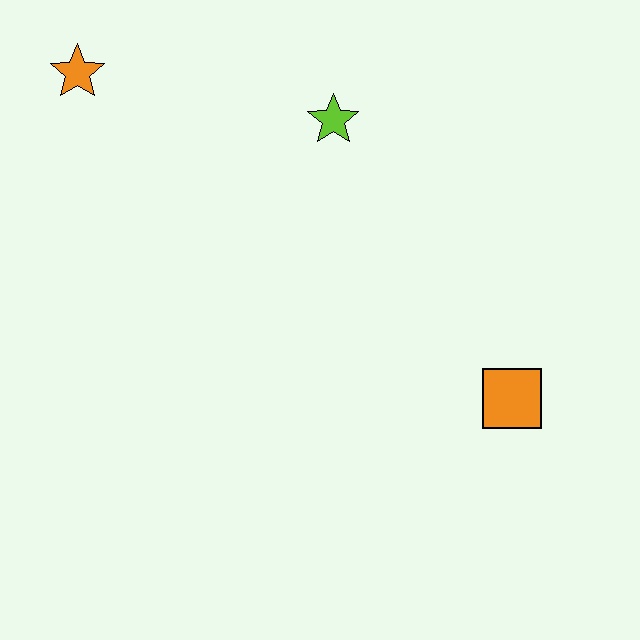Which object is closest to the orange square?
The lime star is closest to the orange square.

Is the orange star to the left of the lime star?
Yes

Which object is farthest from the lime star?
The orange square is farthest from the lime star.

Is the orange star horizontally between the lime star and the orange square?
No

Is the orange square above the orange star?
No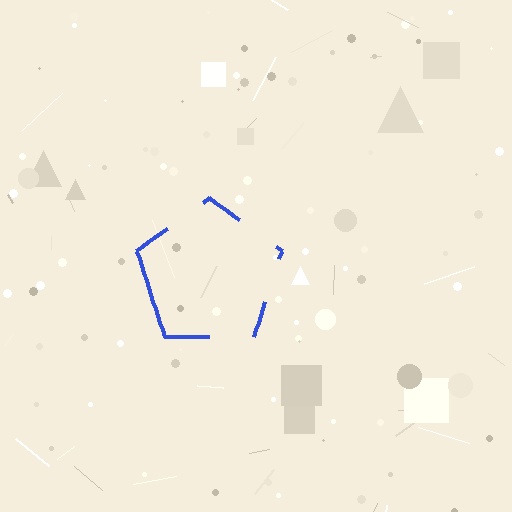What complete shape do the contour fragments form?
The contour fragments form a pentagon.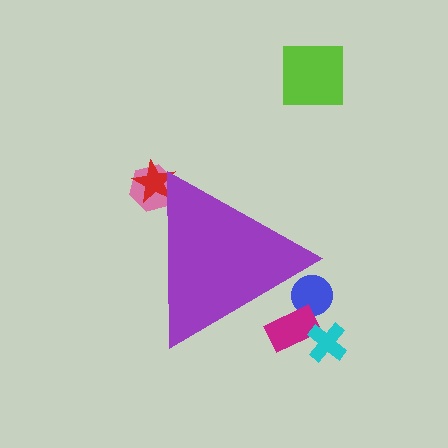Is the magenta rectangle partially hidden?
Yes, the magenta rectangle is partially hidden behind the purple triangle.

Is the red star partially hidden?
Yes, the red star is partially hidden behind the purple triangle.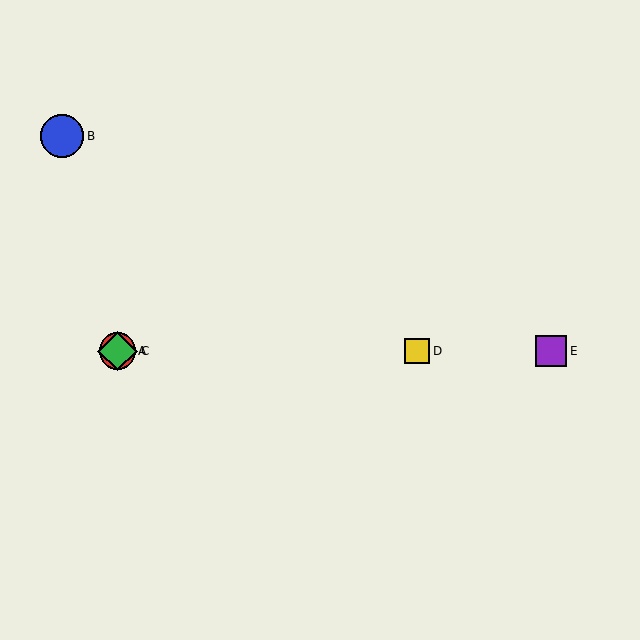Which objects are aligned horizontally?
Objects A, C, D, E are aligned horizontally.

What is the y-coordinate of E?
Object E is at y≈351.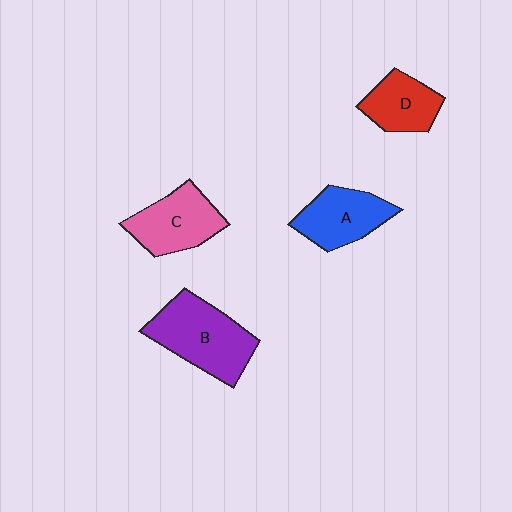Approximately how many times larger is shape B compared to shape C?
Approximately 1.3 times.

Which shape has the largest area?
Shape B (purple).